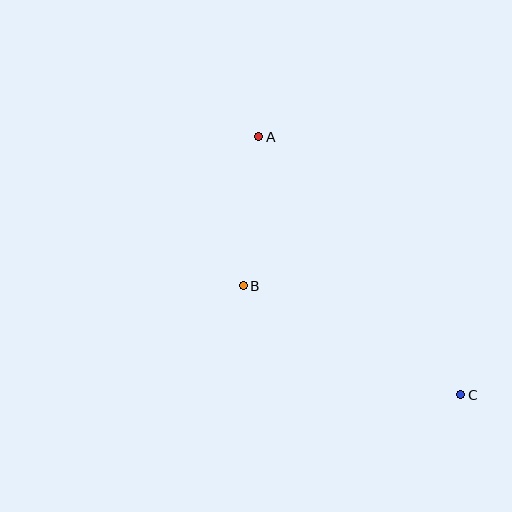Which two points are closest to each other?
Points A and B are closest to each other.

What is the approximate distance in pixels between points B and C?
The distance between B and C is approximately 244 pixels.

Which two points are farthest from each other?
Points A and C are farthest from each other.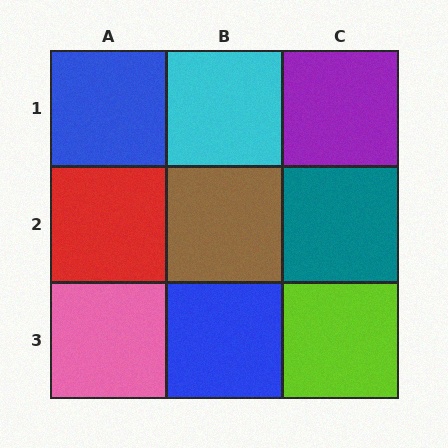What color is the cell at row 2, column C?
Teal.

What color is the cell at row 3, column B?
Blue.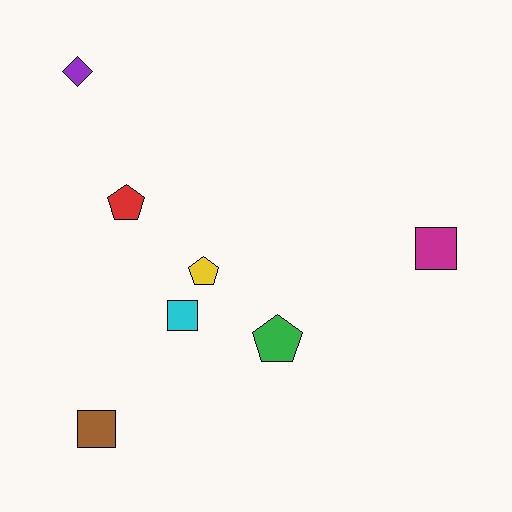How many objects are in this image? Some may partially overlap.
There are 7 objects.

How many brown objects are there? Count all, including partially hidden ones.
There is 1 brown object.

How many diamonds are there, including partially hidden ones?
There is 1 diamond.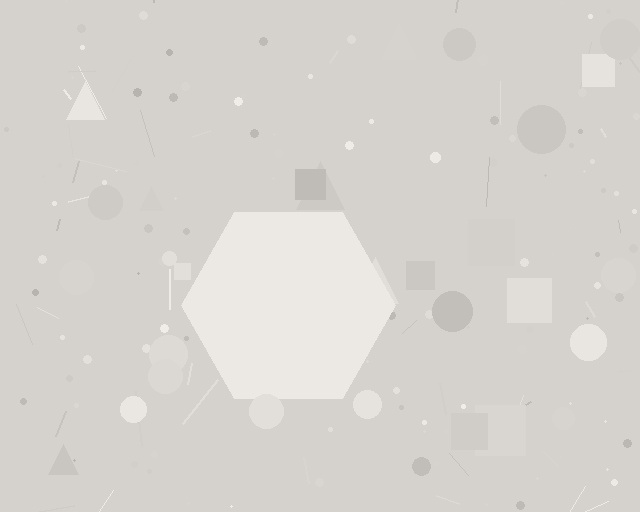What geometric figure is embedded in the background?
A hexagon is embedded in the background.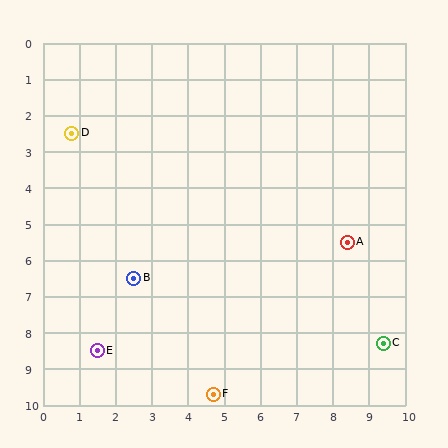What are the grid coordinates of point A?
Point A is at approximately (8.4, 5.5).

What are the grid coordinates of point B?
Point B is at approximately (2.5, 6.5).